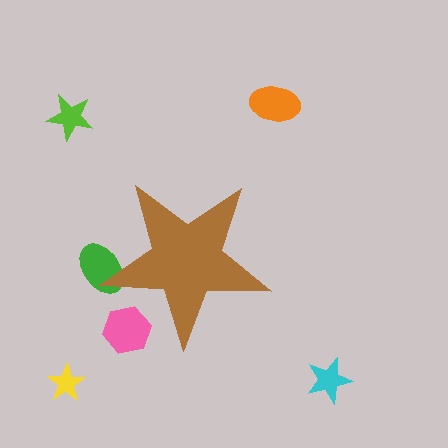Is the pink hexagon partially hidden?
Yes, the pink hexagon is partially hidden behind the brown star.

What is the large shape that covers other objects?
A brown star.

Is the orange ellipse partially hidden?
No, the orange ellipse is fully visible.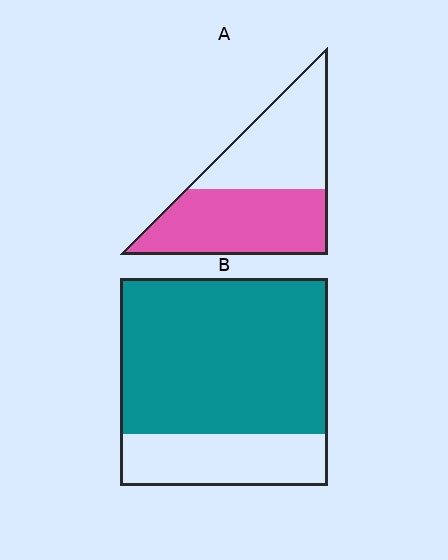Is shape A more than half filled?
Roughly half.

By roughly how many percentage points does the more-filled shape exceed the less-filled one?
By roughly 20 percentage points (B over A).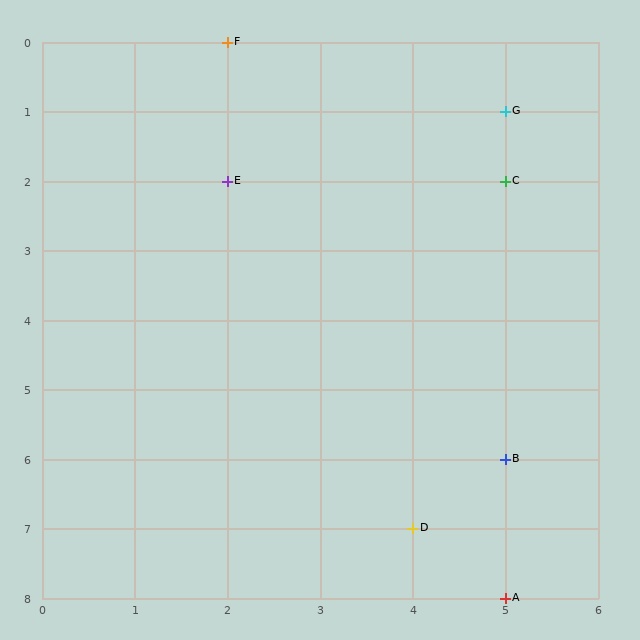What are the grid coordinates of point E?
Point E is at grid coordinates (2, 2).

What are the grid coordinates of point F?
Point F is at grid coordinates (2, 0).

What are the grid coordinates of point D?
Point D is at grid coordinates (4, 7).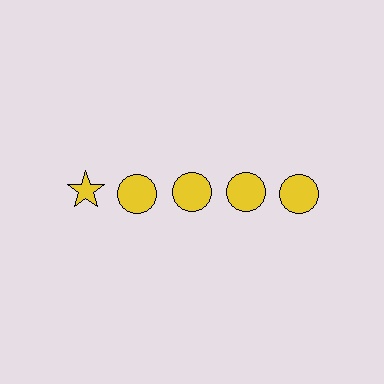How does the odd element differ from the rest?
It has a different shape: star instead of circle.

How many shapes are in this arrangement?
There are 5 shapes arranged in a grid pattern.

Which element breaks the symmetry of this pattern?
The yellow star in the top row, leftmost column breaks the symmetry. All other shapes are yellow circles.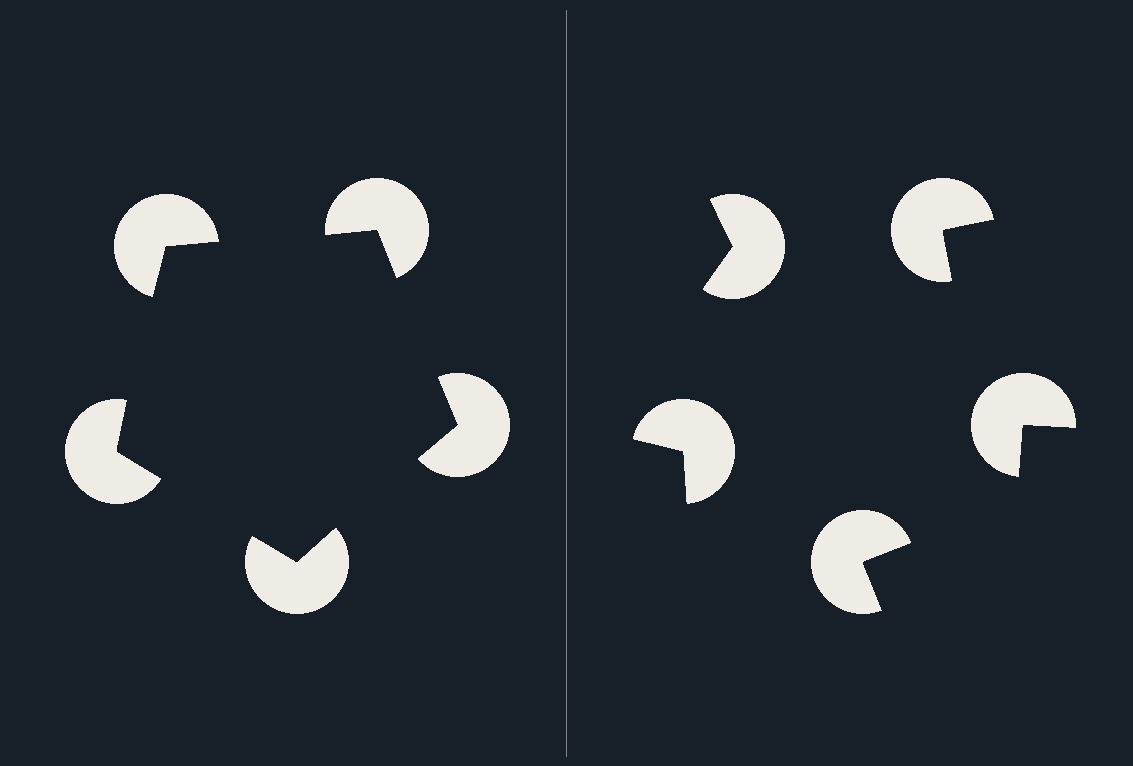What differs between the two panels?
The pac-man discs are positioned identically on both sides; only the wedge orientations differ. On the left they align to a pentagon; on the right they are misaligned.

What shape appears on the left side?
An illusory pentagon.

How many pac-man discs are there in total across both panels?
10 — 5 on each side.